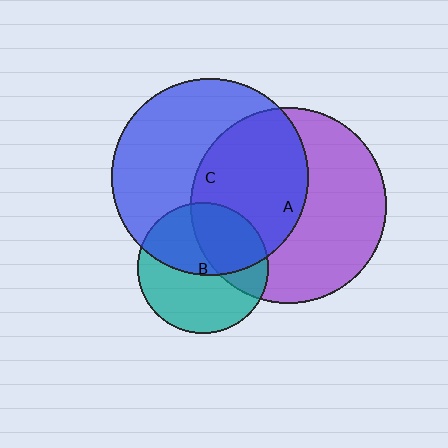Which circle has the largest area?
Circle C (blue).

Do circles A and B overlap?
Yes.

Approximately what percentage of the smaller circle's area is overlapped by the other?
Approximately 35%.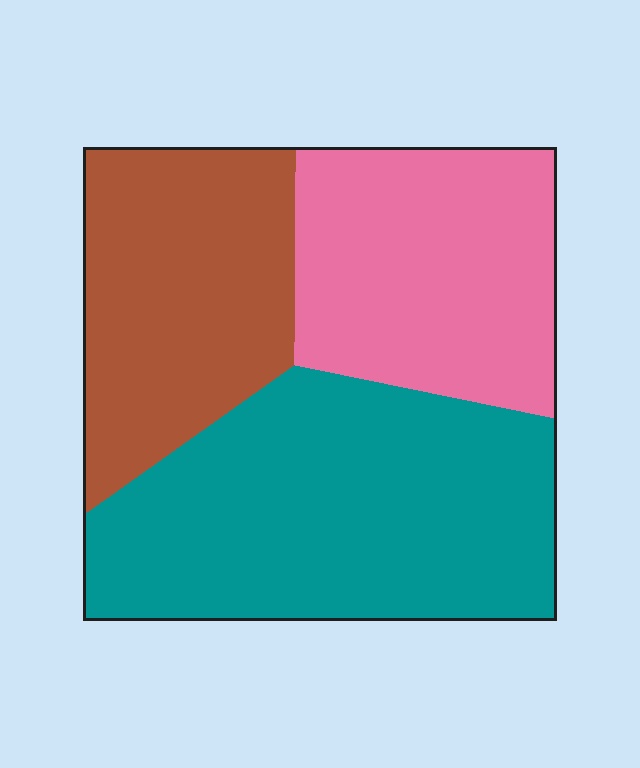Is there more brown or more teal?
Teal.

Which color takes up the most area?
Teal, at roughly 45%.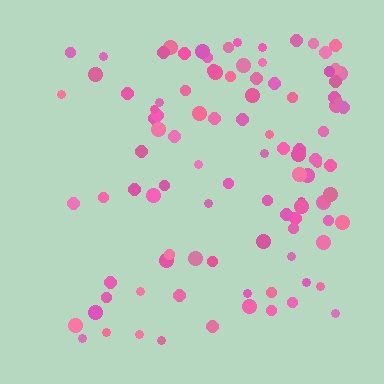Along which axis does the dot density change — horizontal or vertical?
Horizontal.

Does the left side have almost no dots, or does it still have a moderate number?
Still a moderate number, just noticeably fewer than the right.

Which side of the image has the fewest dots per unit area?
The left.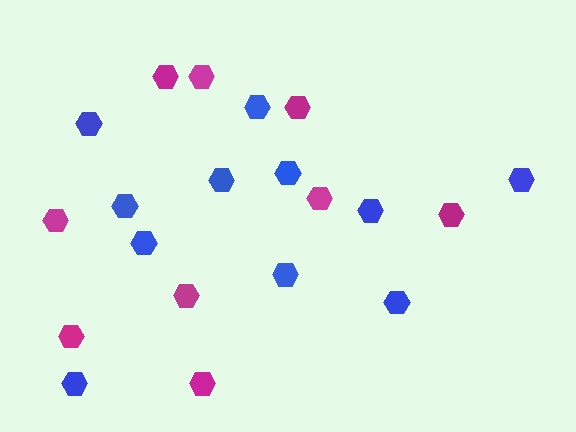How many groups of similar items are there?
There are 2 groups: one group of magenta hexagons (9) and one group of blue hexagons (11).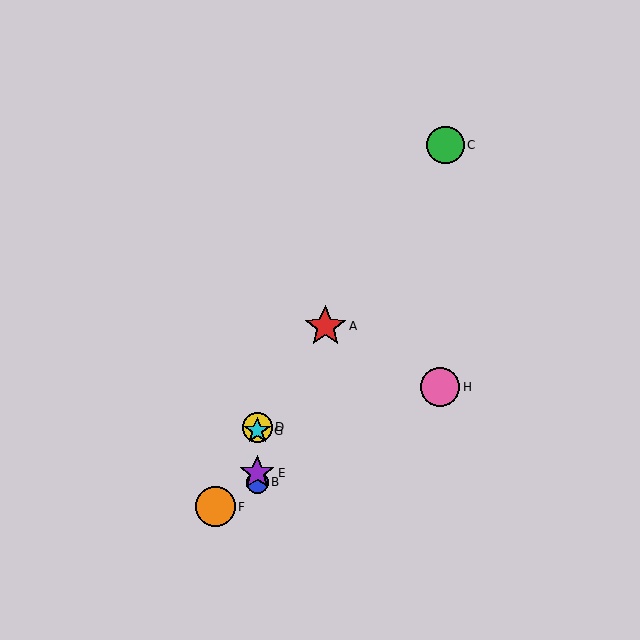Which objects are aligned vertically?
Objects B, D, E, G are aligned vertically.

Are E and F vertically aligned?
No, E is at x≈257 and F is at x≈215.